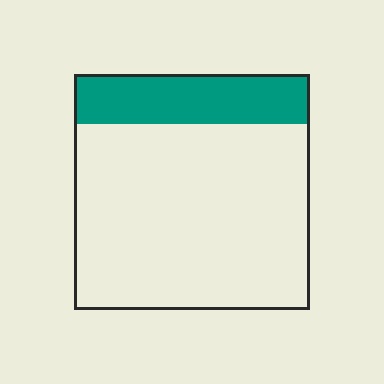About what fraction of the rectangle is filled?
About one fifth (1/5).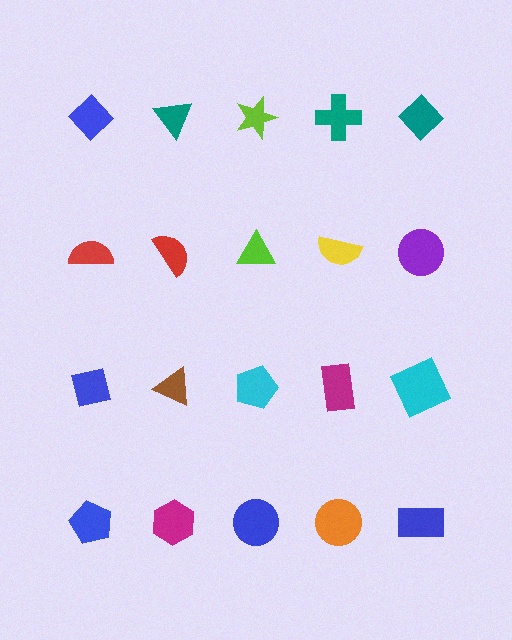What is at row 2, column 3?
A lime triangle.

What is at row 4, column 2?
A magenta hexagon.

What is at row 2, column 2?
A red semicircle.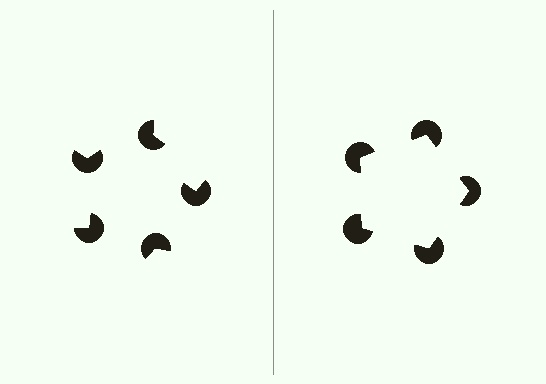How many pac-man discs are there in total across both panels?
10 — 5 on each side.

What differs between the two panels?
The pac-man discs are positioned identically on both sides; only the wedge orientations differ. On the right they align to a pentagon; on the left they are misaligned.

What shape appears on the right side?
An illusory pentagon.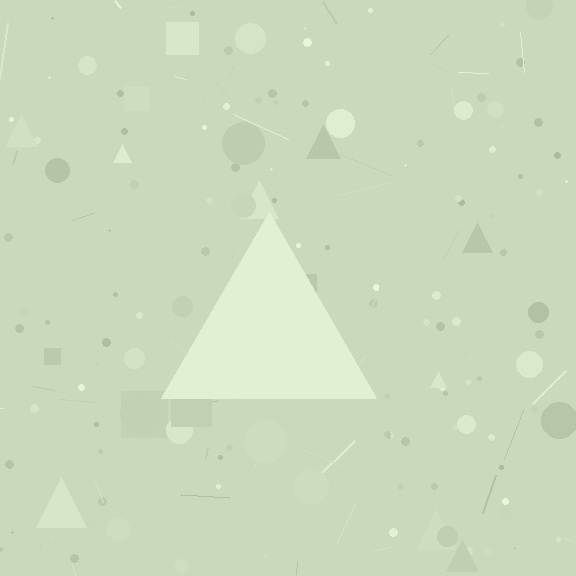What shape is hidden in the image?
A triangle is hidden in the image.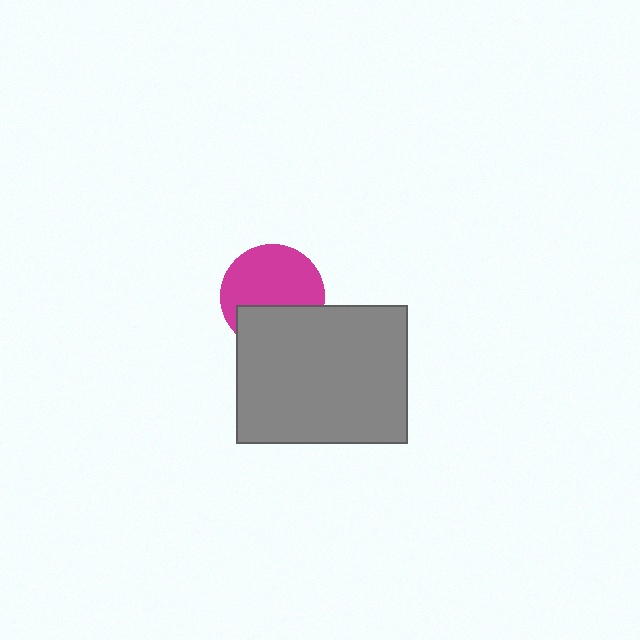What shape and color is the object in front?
The object in front is a gray rectangle.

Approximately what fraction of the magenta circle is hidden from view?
Roughly 36% of the magenta circle is hidden behind the gray rectangle.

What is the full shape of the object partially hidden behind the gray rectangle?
The partially hidden object is a magenta circle.